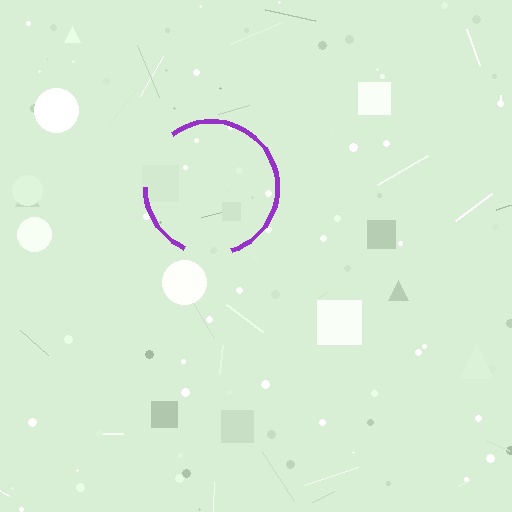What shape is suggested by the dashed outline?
The dashed outline suggests a circle.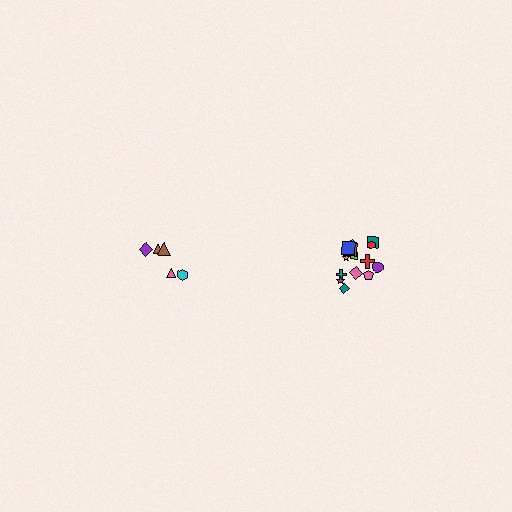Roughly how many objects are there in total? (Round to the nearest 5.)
Roughly 20 objects in total.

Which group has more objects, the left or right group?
The right group.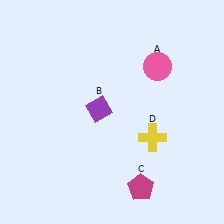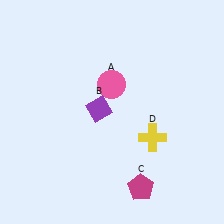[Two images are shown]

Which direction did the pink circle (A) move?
The pink circle (A) moved left.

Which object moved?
The pink circle (A) moved left.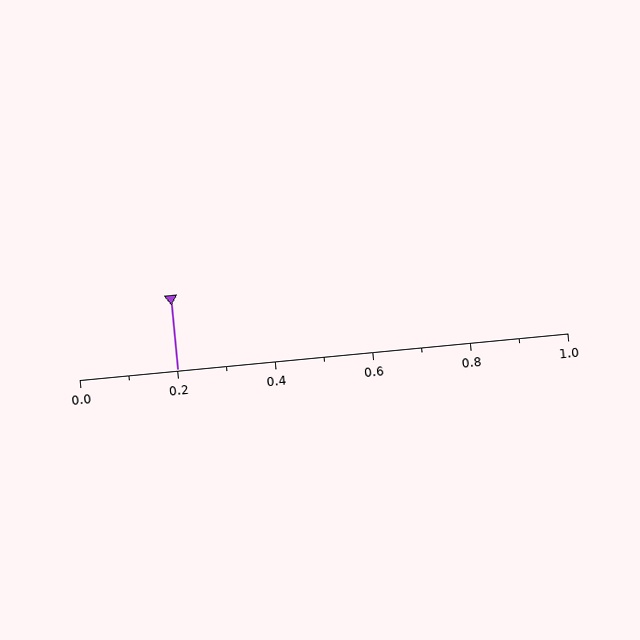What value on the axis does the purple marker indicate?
The marker indicates approximately 0.2.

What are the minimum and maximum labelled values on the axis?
The axis runs from 0.0 to 1.0.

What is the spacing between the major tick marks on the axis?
The major ticks are spaced 0.2 apart.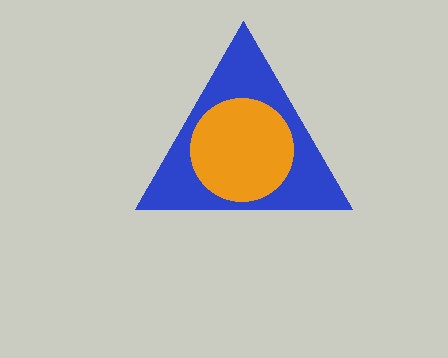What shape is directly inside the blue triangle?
The orange circle.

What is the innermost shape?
The orange circle.